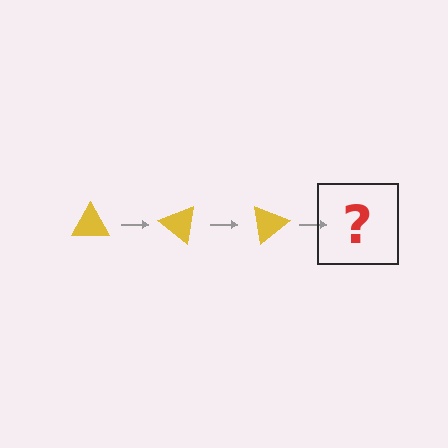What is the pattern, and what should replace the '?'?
The pattern is that the triangle rotates 40 degrees each step. The '?' should be a yellow triangle rotated 120 degrees.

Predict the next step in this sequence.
The next step is a yellow triangle rotated 120 degrees.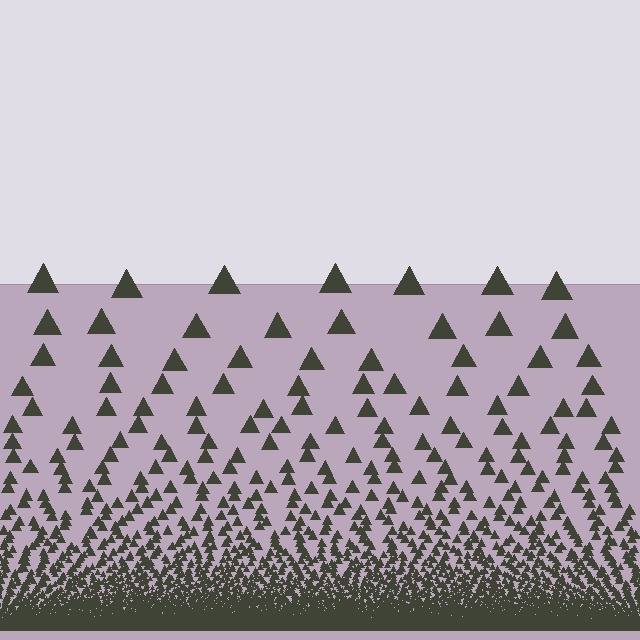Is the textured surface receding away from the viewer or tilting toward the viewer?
The surface appears to tilt toward the viewer. Texture elements get larger and sparser toward the top.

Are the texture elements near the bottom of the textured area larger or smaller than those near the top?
Smaller. The gradient is inverted — elements near the bottom are smaller and denser.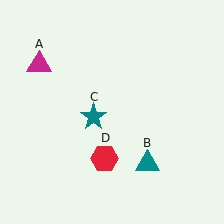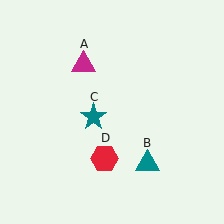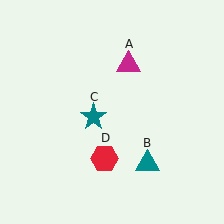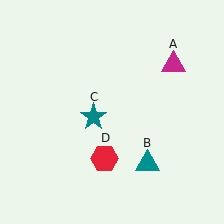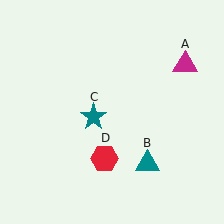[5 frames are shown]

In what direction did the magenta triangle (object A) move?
The magenta triangle (object A) moved right.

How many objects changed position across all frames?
1 object changed position: magenta triangle (object A).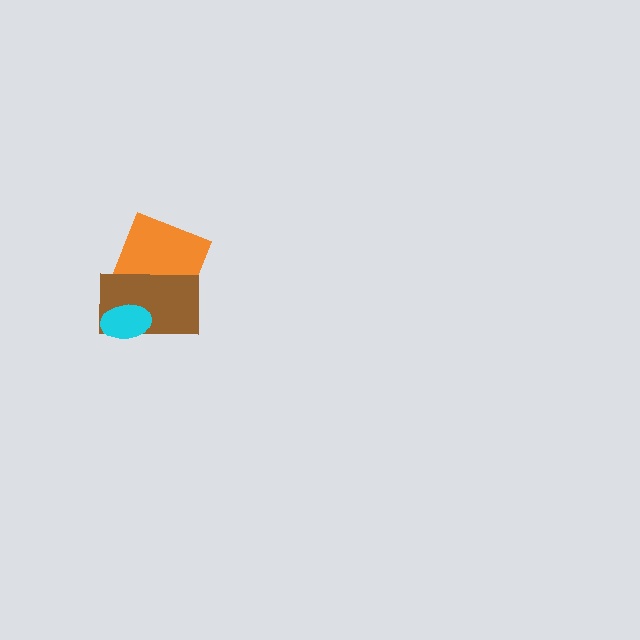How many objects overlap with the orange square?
1 object overlaps with the orange square.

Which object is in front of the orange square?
The brown rectangle is in front of the orange square.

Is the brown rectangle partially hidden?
Yes, it is partially covered by another shape.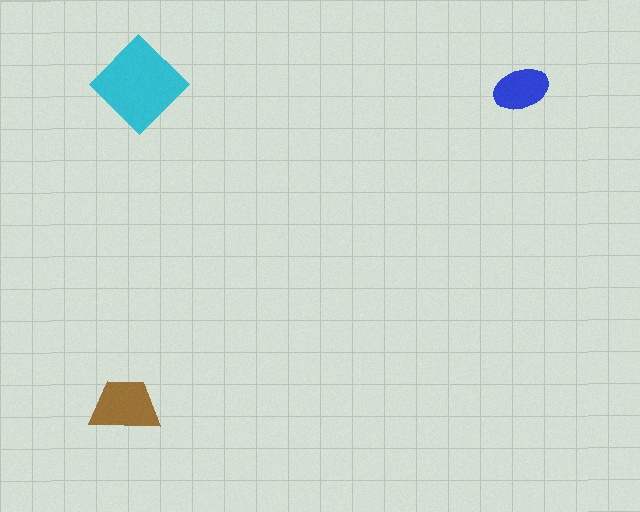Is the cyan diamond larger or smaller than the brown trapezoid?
Larger.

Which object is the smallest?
The blue ellipse.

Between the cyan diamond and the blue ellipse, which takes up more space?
The cyan diamond.